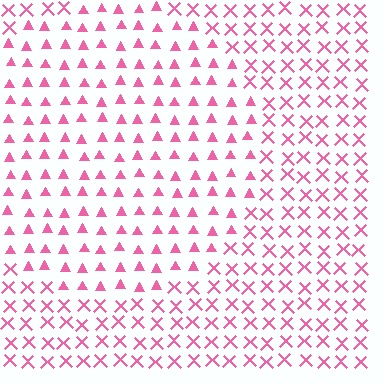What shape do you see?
I see a circle.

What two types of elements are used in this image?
The image uses triangles inside the circle region and X marks outside it.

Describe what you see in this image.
The image is filled with small pink elements arranged in a uniform grid. A circle-shaped region contains triangles, while the surrounding area contains X marks. The boundary is defined purely by the change in element shape.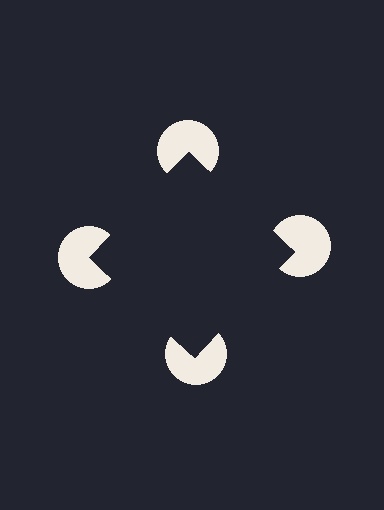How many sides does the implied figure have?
4 sides.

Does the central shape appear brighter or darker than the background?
It typically appears slightly darker than the background, even though no actual brightness change is drawn.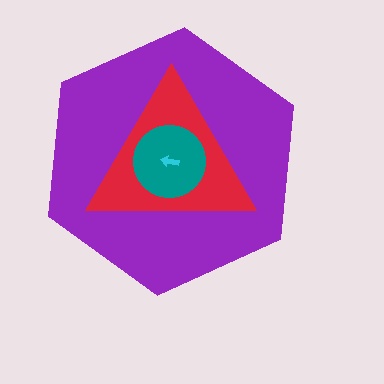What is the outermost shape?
The purple hexagon.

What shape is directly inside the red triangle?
The teal circle.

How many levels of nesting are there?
4.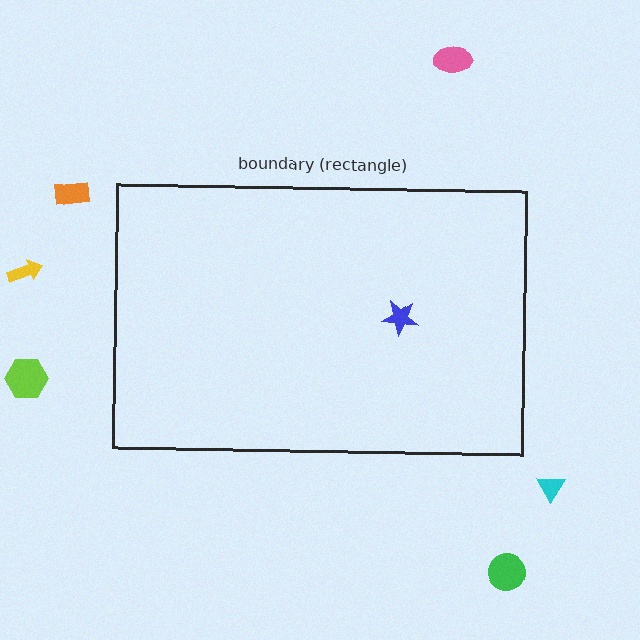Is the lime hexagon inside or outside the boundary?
Outside.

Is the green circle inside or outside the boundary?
Outside.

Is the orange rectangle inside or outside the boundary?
Outside.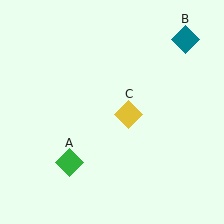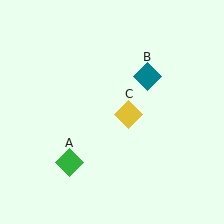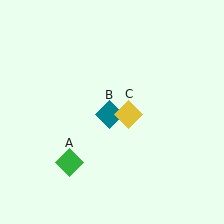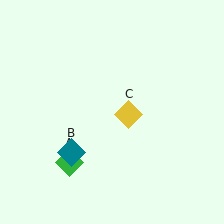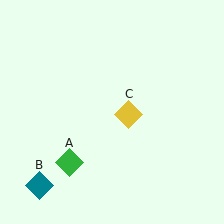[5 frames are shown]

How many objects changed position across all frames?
1 object changed position: teal diamond (object B).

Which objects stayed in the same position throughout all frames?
Green diamond (object A) and yellow diamond (object C) remained stationary.